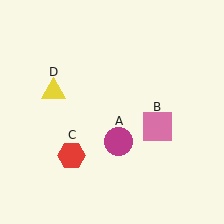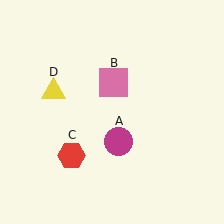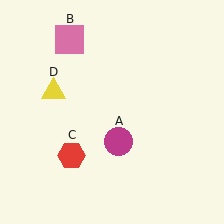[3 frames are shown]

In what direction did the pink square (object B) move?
The pink square (object B) moved up and to the left.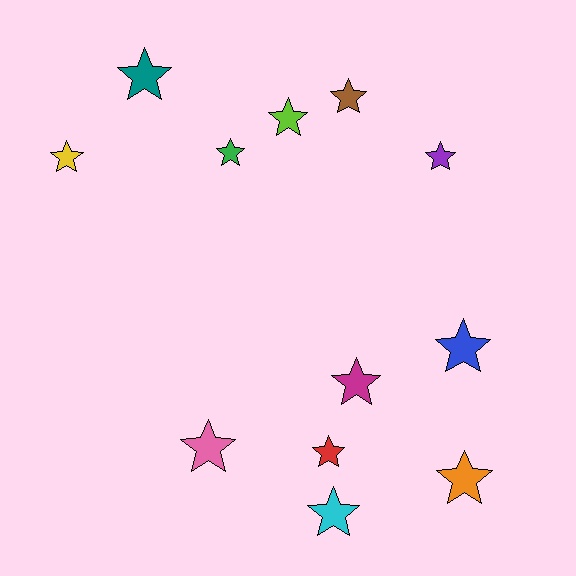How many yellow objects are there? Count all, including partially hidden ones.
There is 1 yellow object.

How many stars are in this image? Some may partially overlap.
There are 12 stars.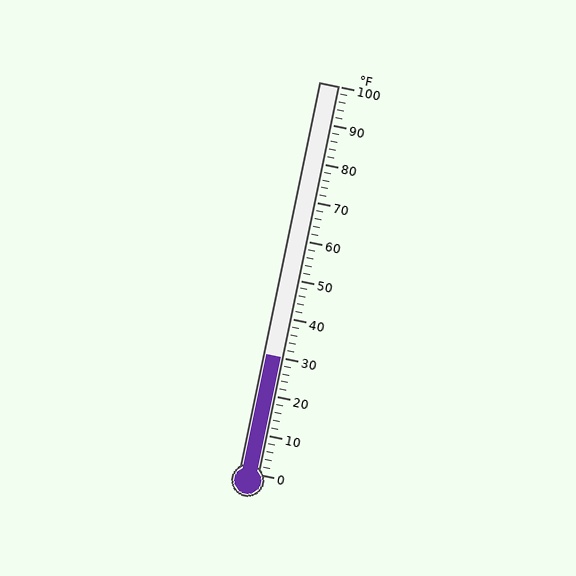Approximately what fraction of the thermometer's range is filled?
The thermometer is filled to approximately 30% of its range.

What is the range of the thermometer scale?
The thermometer scale ranges from 0°F to 100°F.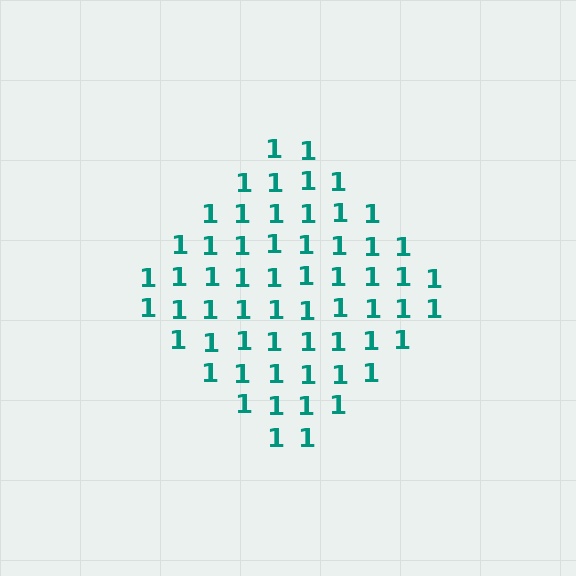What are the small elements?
The small elements are digit 1's.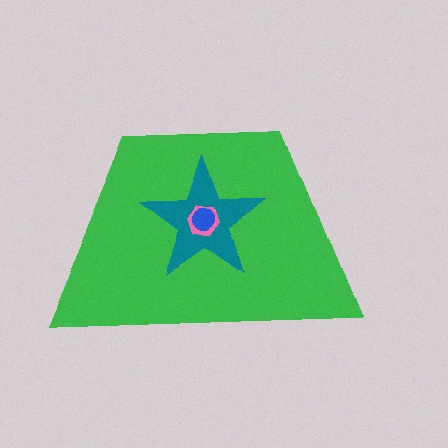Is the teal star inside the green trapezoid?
Yes.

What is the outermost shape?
The green trapezoid.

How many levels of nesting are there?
4.